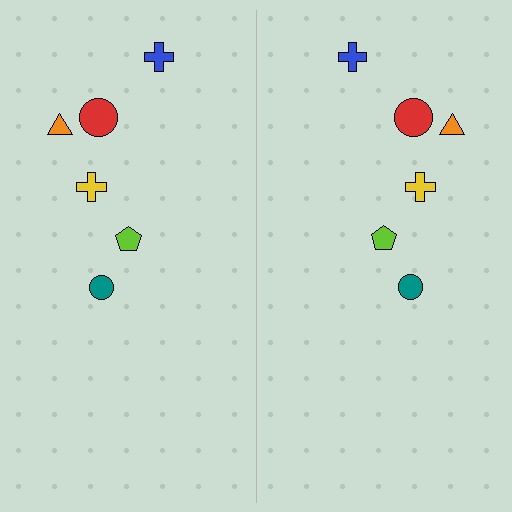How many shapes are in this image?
There are 12 shapes in this image.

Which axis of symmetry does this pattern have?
The pattern has a vertical axis of symmetry running through the center of the image.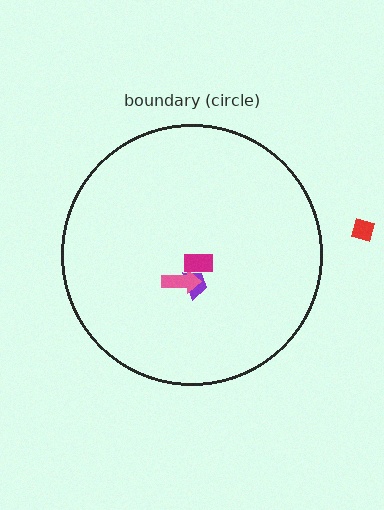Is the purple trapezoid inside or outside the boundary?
Inside.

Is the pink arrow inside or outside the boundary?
Inside.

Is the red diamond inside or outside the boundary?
Outside.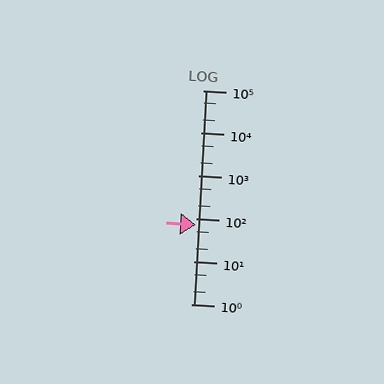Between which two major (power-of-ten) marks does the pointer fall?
The pointer is between 10 and 100.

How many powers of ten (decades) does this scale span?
The scale spans 5 decades, from 1 to 100000.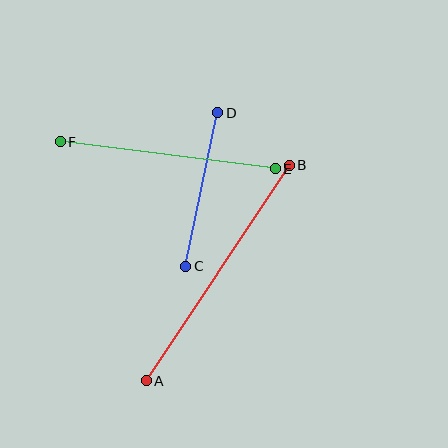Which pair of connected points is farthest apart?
Points A and B are farthest apart.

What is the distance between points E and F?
The distance is approximately 217 pixels.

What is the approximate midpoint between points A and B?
The midpoint is at approximately (218, 273) pixels.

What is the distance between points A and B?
The distance is approximately 258 pixels.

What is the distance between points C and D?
The distance is approximately 157 pixels.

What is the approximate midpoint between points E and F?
The midpoint is at approximately (168, 155) pixels.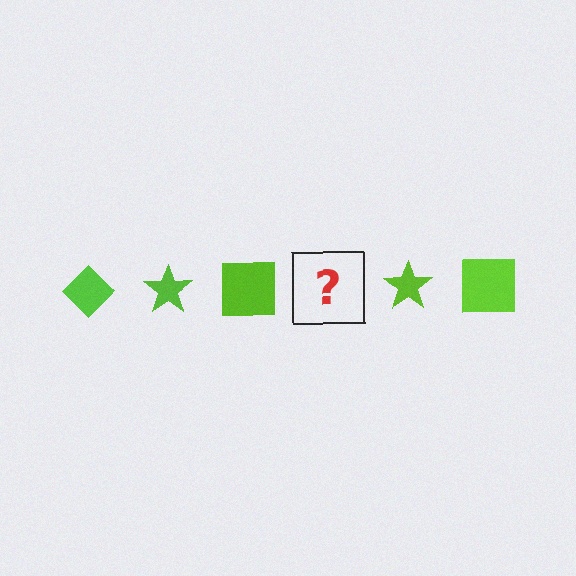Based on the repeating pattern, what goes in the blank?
The blank should be a lime diamond.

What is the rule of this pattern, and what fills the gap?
The rule is that the pattern cycles through diamond, star, square shapes in lime. The gap should be filled with a lime diamond.